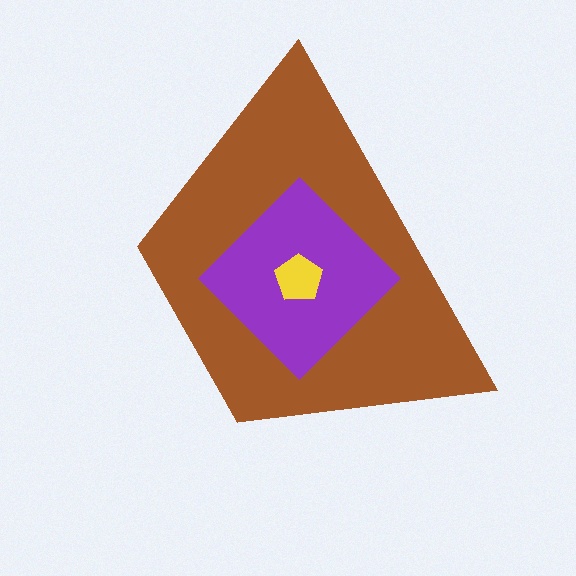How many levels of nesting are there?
3.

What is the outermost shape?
The brown trapezoid.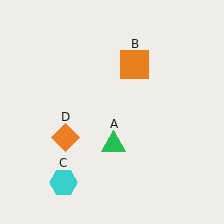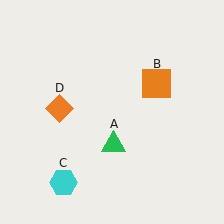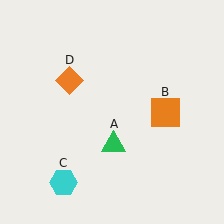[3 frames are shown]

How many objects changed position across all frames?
2 objects changed position: orange square (object B), orange diamond (object D).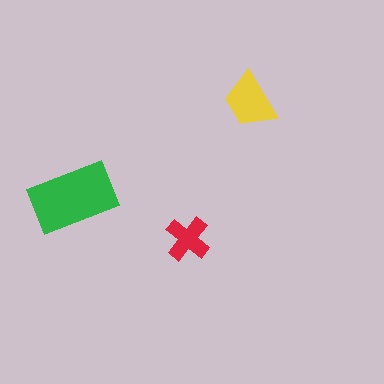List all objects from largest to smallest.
The green rectangle, the yellow trapezoid, the red cross.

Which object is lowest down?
The red cross is bottommost.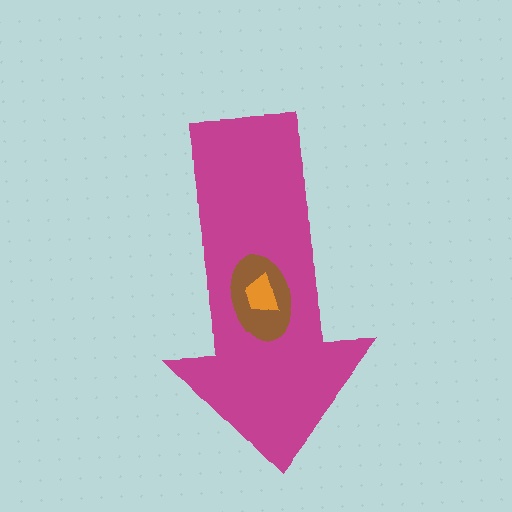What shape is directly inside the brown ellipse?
The orange trapezoid.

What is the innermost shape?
The orange trapezoid.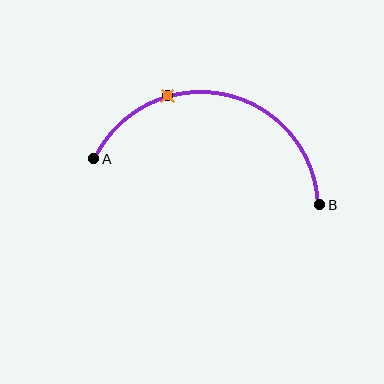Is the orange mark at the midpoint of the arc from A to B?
No. The orange mark lies on the arc but is closer to endpoint A. The arc midpoint would be at the point on the curve equidistant along the arc from both A and B.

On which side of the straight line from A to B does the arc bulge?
The arc bulges above the straight line connecting A and B.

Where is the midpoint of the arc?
The arc midpoint is the point on the curve farthest from the straight line joining A and B. It sits above that line.